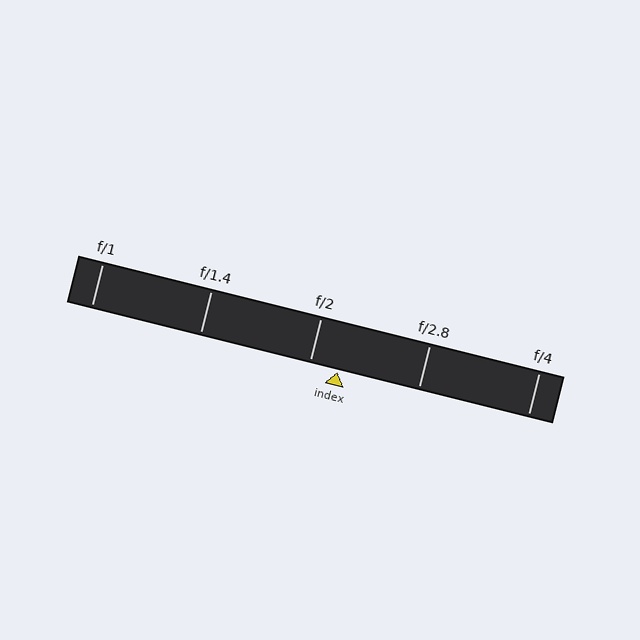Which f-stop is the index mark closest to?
The index mark is closest to f/2.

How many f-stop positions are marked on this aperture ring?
There are 5 f-stop positions marked.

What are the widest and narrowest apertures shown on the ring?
The widest aperture shown is f/1 and the narrowest is f/4.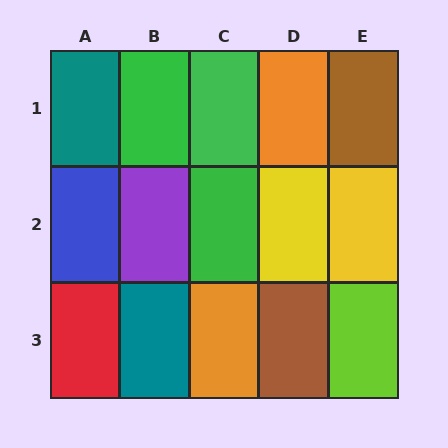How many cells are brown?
2 cells are brown.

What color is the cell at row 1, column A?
Teal.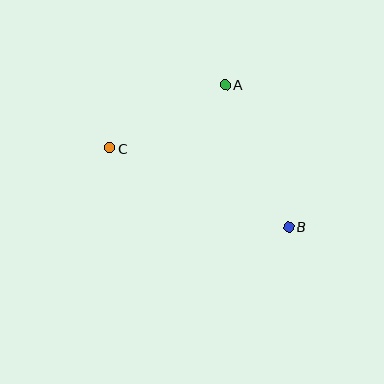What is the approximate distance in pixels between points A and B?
The distance between A and B is approximately 156 pixels.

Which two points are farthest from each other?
Points B and C are farthest from each other.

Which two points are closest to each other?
Points A and C are closest to each other.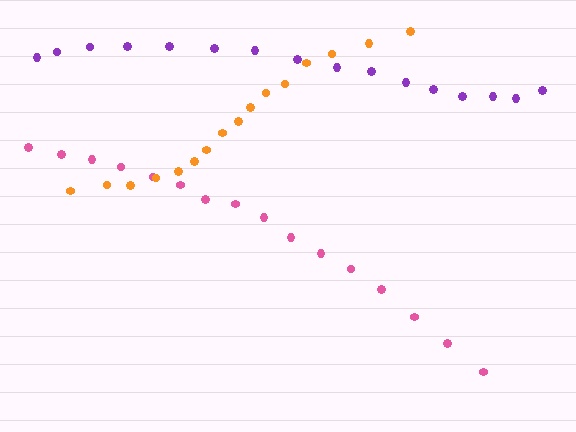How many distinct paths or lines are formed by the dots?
There are 3 distinct paths.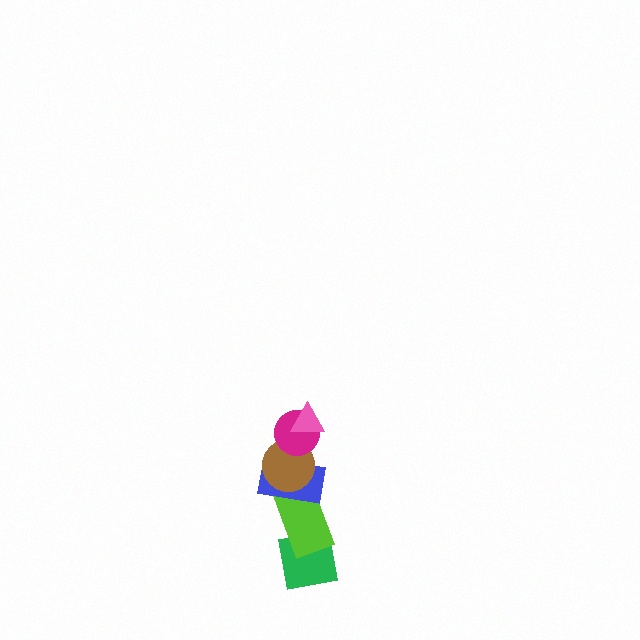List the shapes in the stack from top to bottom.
From top to bottom: the pink triangle, the magenta circle, the brown circle, the blue rectangle, the lime rectangle, the green square.